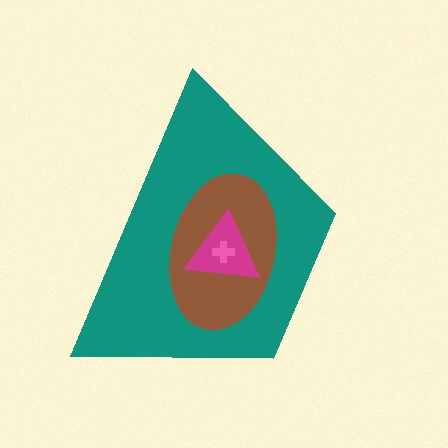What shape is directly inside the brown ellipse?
The magenta triangle.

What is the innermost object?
The pink cross.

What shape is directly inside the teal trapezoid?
The brown ellipse.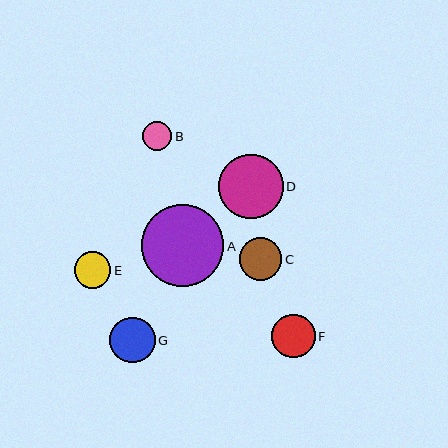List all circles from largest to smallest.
From largest to smallest: A, D, G, F, C, E, B.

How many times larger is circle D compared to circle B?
Circle D is approximately 2.2 times the size of circle B.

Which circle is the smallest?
Circle B is the smallest with a size of approximately 29 pixels.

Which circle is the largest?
Circle A is the largest with a size of approximately 82 pixels.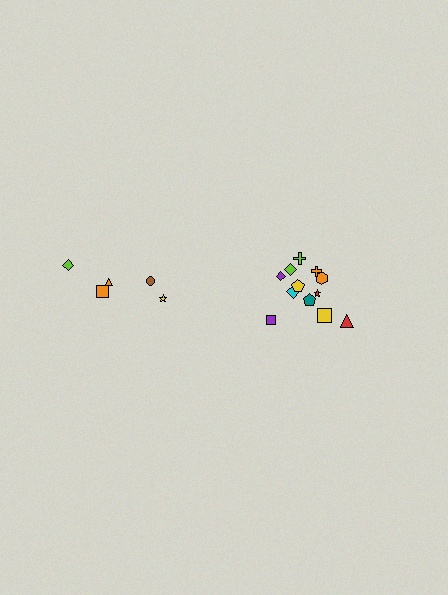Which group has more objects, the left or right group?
The right group.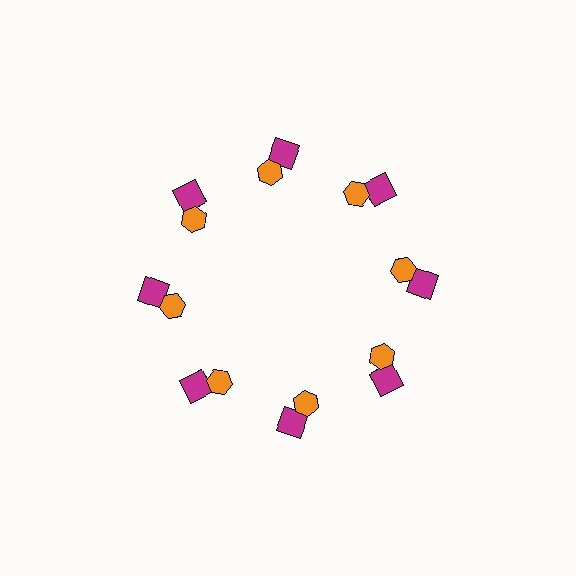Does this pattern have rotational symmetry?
Yes, this pattern has 8-fold rotational symmetry. It looks the same after rotating 45 degrees around the center.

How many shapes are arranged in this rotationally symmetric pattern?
There are 16 shapes, arranged in 8 groups of 2.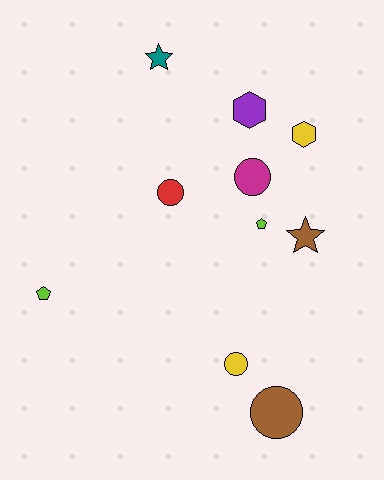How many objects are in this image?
There are 10 objects.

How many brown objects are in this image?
There are 2 brown objects.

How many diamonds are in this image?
There are no diamonds.